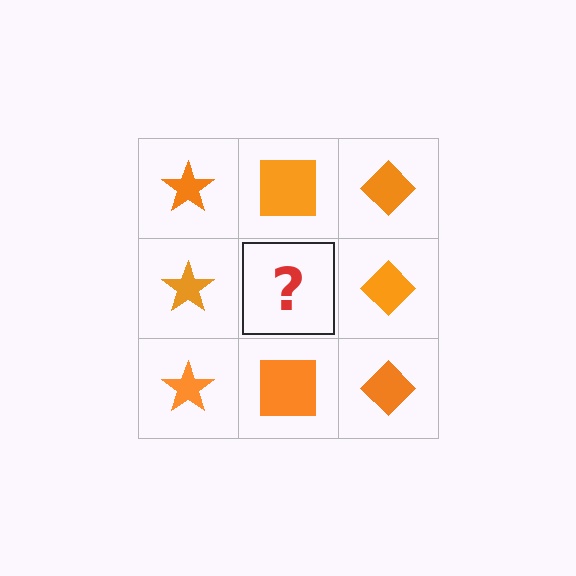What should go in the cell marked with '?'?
The missing cell should contain an orange square.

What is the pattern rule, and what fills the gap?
The rule is that each column has a consistent shape. The gap should be filled with an orange square.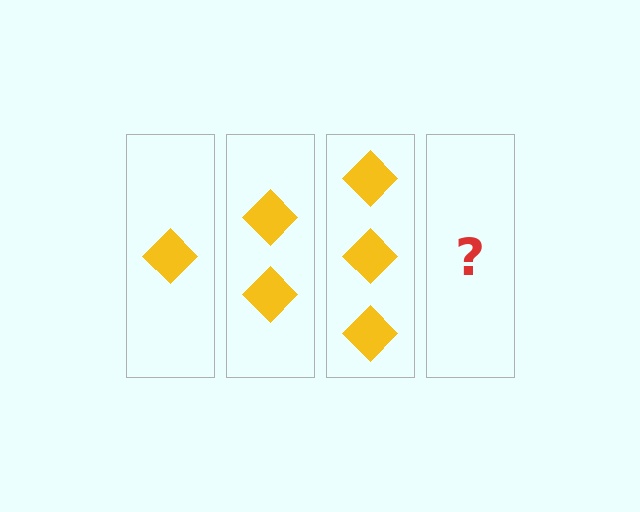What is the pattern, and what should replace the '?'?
The pattern is that each step adds one more diamond. The '?' should be 4 diamonds.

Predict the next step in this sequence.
The next step is 4 diamonds.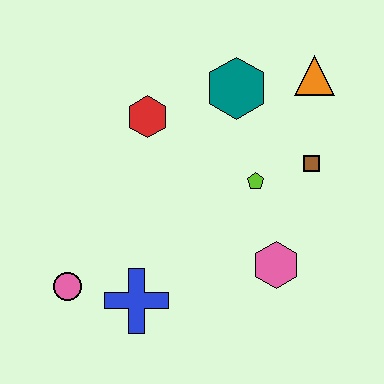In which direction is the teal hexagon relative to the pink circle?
The teal hexagon is above the pink circle.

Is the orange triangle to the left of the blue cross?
No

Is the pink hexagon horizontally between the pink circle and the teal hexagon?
No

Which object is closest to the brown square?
The lime pentagon is closest to the brown square.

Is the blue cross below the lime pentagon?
Yes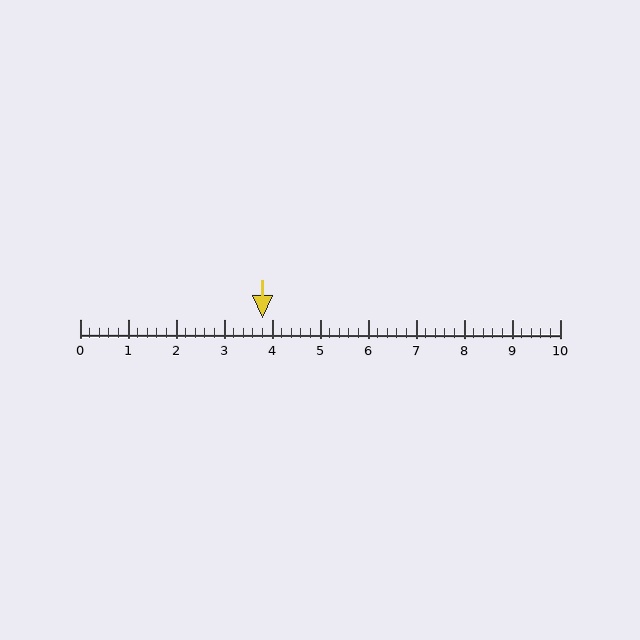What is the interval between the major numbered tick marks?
The major tick marks are spaced 1 units apart.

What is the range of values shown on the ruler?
The ruler shows values from 0 to 10.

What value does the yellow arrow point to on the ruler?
The yellow arrow points to approximately 3.8.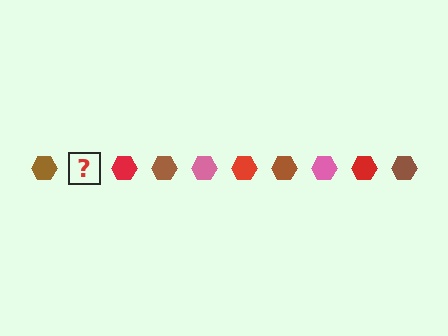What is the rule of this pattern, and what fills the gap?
The rule is that the pattern cycles through brown, pink, red hexagons. The gap should be filled with a pink hexagon.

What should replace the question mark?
The question mark should be replaced with a pink hexagon.